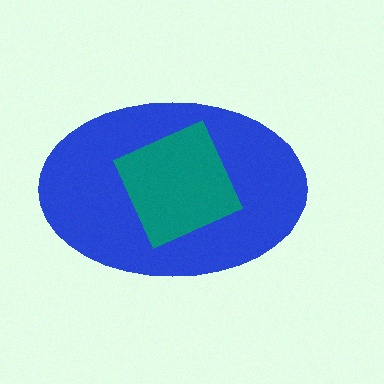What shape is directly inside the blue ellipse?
The teal square.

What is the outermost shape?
The blue ellipse.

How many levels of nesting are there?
2.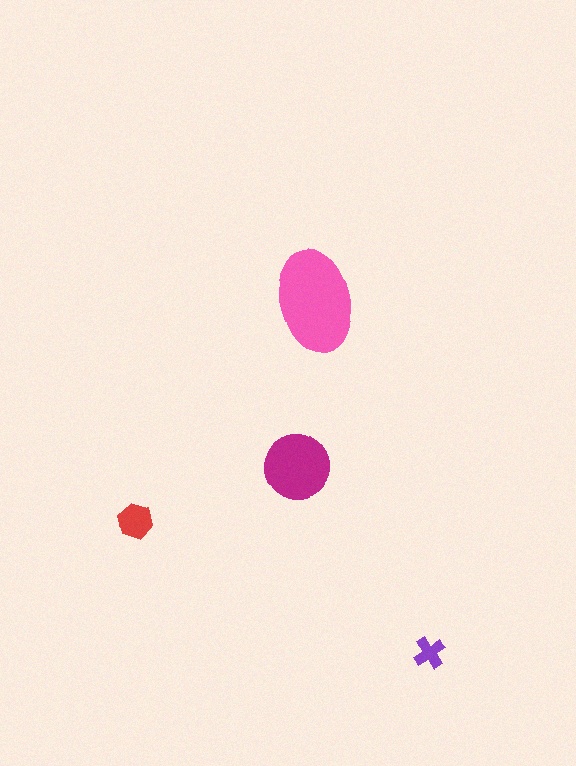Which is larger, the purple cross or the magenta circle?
The magenta circle.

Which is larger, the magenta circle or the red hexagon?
The magenta circle.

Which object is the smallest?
The purple cross.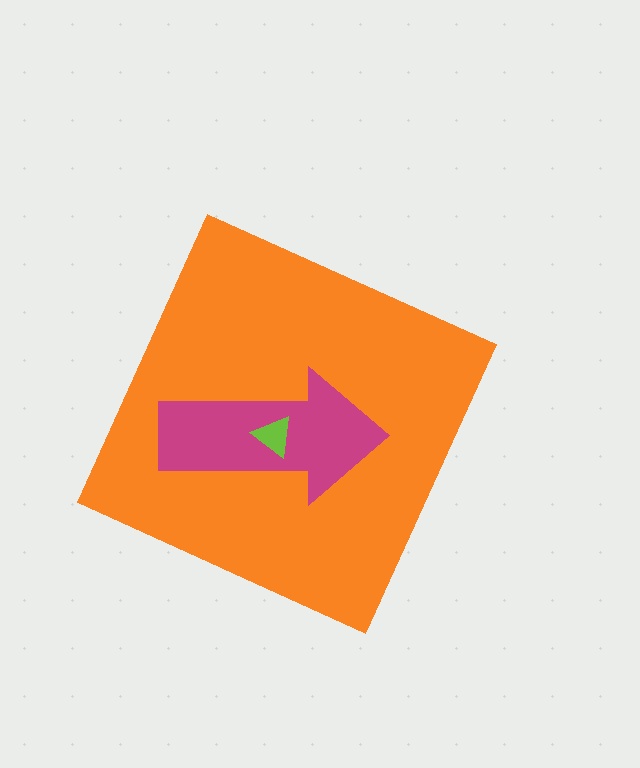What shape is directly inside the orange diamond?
The magenta arrow.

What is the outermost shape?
The orange diamond.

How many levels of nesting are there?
3.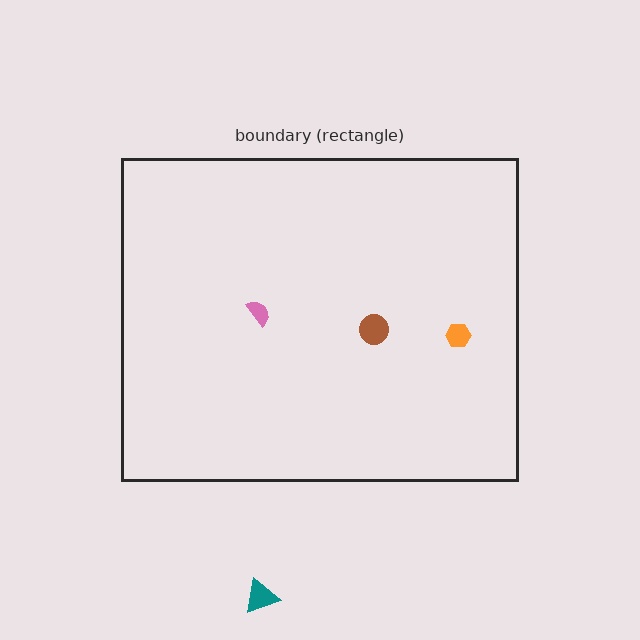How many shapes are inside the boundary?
3 inside, 1 outside.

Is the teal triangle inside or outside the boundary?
Outside.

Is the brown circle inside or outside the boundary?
Inside.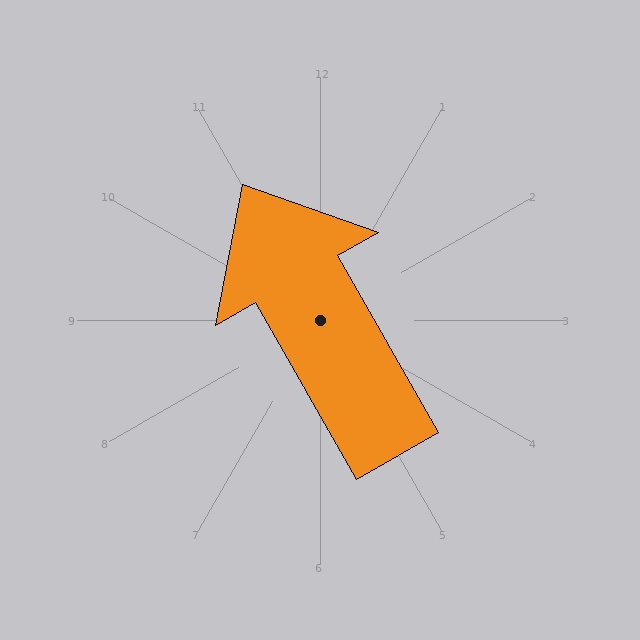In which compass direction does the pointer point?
Northwest.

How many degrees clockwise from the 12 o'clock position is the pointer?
Approximately 330 degrees.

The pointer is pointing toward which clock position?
Roughly 11 o'clock.